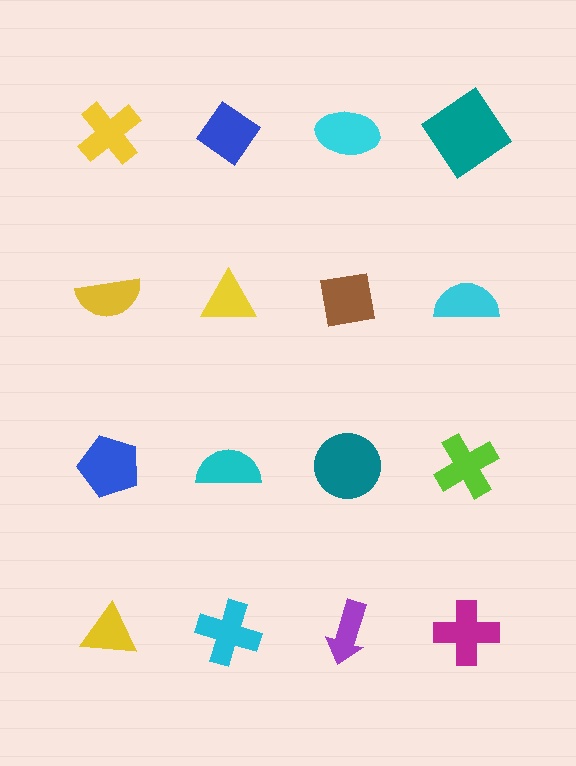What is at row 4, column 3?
A purple arrow.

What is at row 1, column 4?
A teal diamond.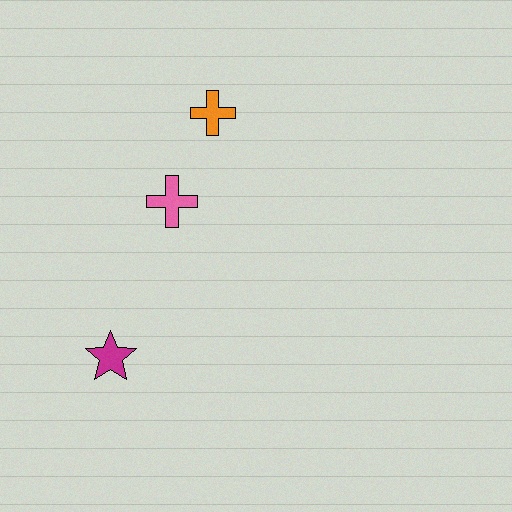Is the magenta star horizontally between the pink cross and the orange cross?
No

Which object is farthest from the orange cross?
The magenta star is farthest from the orange cross.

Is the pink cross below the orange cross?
Yes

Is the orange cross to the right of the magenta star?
Yes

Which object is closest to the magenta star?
The pink cross is closest to the magenta star.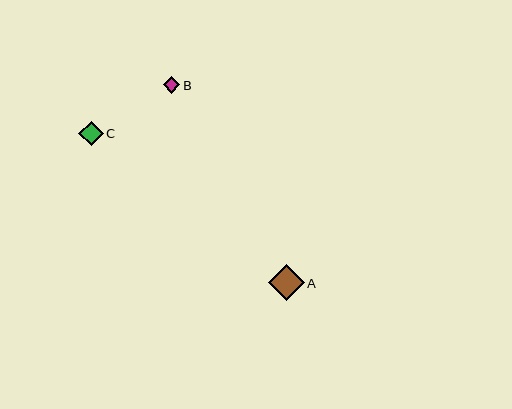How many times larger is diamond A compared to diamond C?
Diamond A is approximately 1.5 times the size of diamond C.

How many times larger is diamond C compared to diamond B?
Diamond C is approximately 1.5 times the size of diamond B.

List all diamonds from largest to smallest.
From largest to smallest: A, C, B.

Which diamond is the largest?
Diamond A is the largest with a size of approximately 36 pixels.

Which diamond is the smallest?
Diamond B is the smallest with a size of approximately 16 pixels.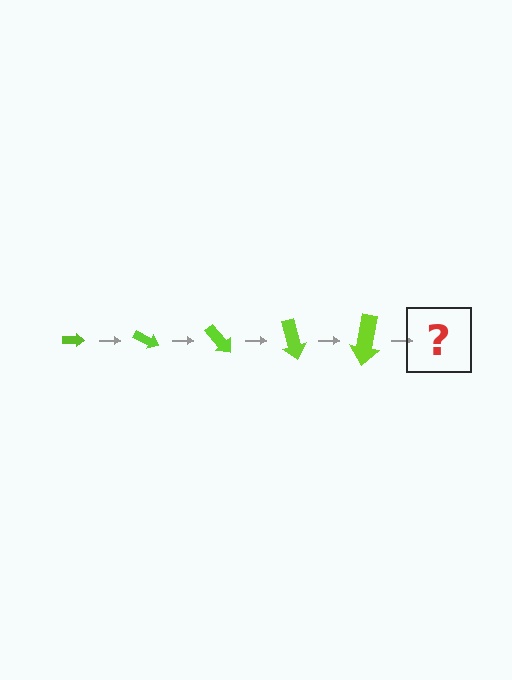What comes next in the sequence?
The next element should be an arrow, larger than the previous one and rotated 125 degrees from the start.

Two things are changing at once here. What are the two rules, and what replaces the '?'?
The two rules are that the arrow grows larger each step and it rotates 25 degrees each step. The '?' should be an arrow, larger than the previous one and rotated 125 degrees from the start.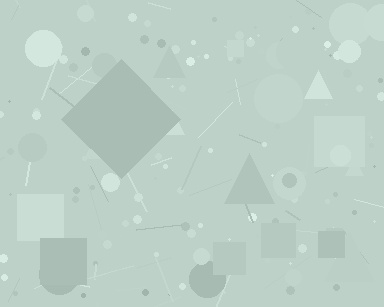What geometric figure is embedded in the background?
A diamond is embedded in the background.